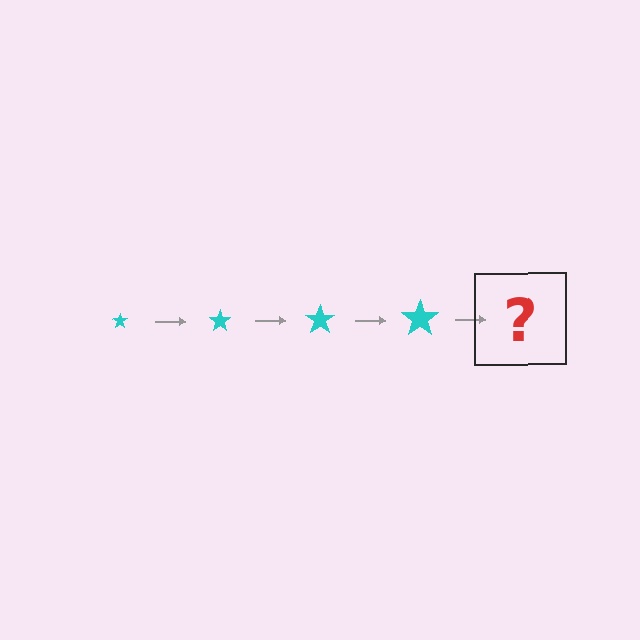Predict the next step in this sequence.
The next step is a cyan star, larger than the previous one.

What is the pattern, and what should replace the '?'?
The pattern is that the star gets progressively larger each step. The '?' should be a cyan star, larger than the previous one.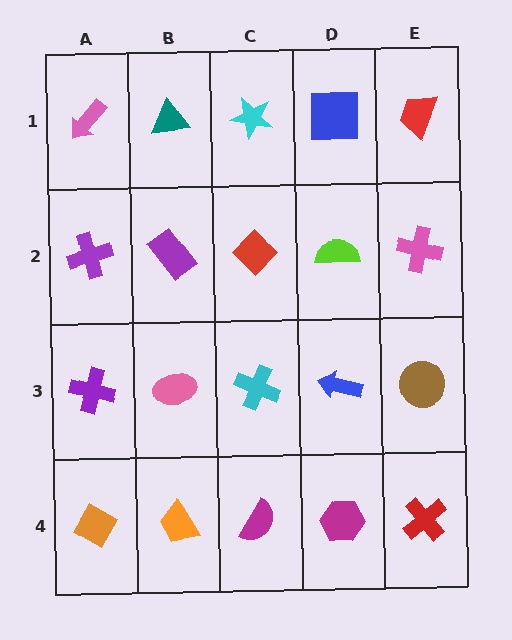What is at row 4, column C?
A magenta semicircle.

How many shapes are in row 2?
5 shapes.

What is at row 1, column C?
A cyan star.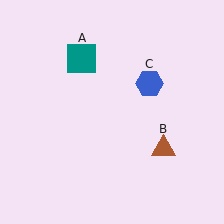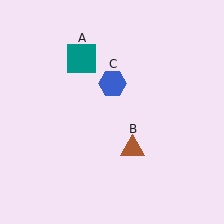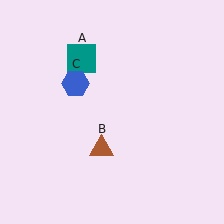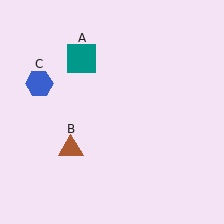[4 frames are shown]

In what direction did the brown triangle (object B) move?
The brown triangle (object B) moved left.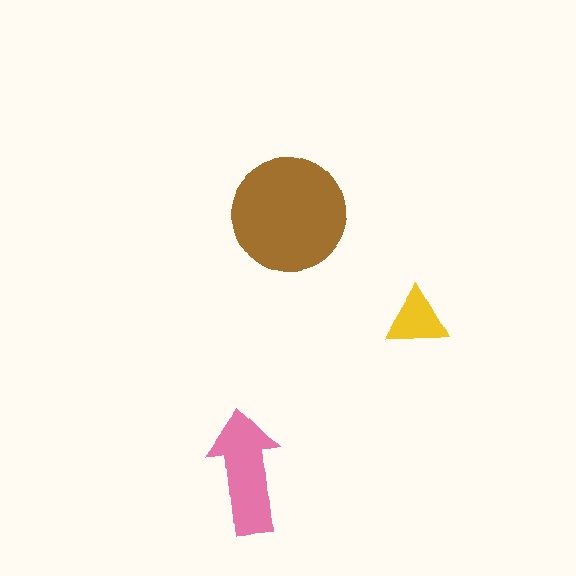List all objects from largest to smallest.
The brown circle, the pink arrow, the yellow triangle.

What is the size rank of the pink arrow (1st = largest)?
2nd.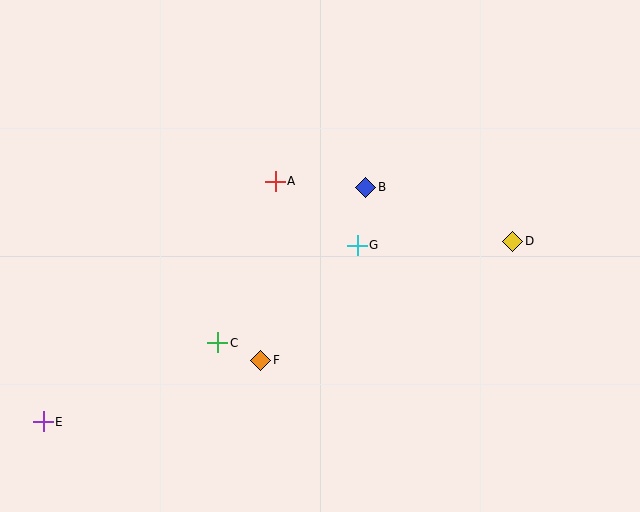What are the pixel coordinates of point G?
Point G is at (357, 245).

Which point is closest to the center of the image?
Point G at (357, 245) is closest to the center.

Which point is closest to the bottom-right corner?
Point D is closest to the bottom-right corner.